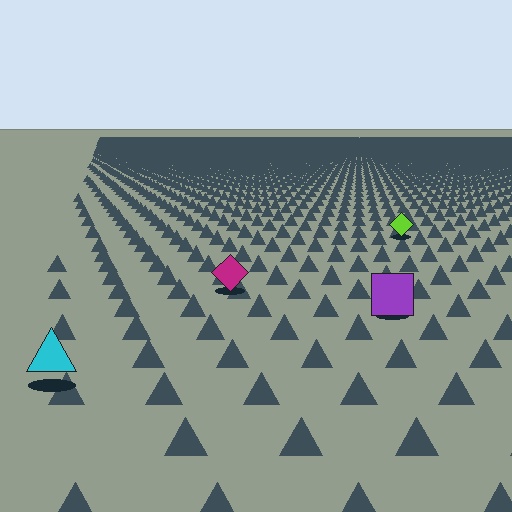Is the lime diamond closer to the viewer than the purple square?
No. The purple square is closer — you can tell from the texture gradient: the ground texture is coarser near it.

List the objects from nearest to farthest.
From nearest to farthest: the cyan triangle, the purple square, the magenta diamond, the lime diamond.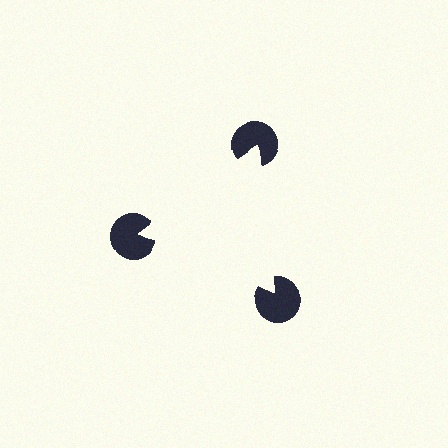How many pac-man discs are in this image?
There are 3 — one at each vertex of the illusory triangle.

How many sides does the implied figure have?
3 sides.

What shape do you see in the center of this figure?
An illusory triangle — its edges are inferred from the aligned wedge cuts in the pac-man discs, not physically drawn.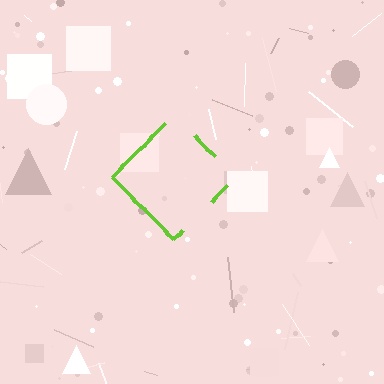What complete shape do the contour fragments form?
The contour fragments form a diamond.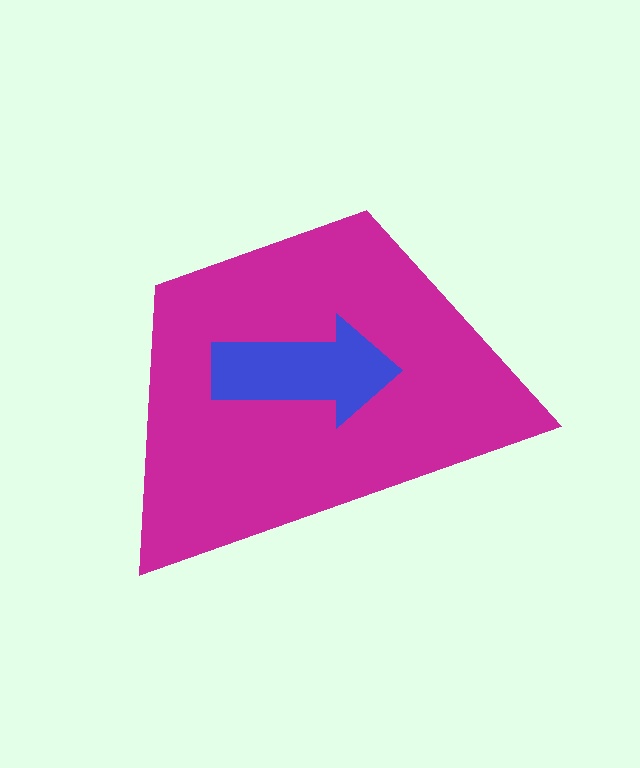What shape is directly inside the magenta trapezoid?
The blue arrow.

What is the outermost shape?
The magenta trapezoid.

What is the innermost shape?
The blue arrow.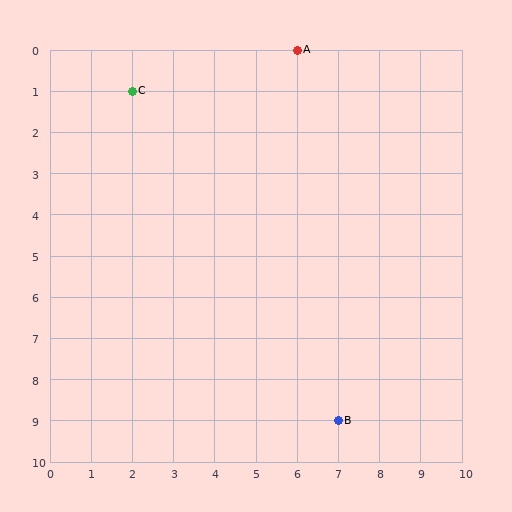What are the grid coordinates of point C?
Point C is at grid coordinates (2, 1).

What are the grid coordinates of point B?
Point B is at grid coordinates (7, 9).